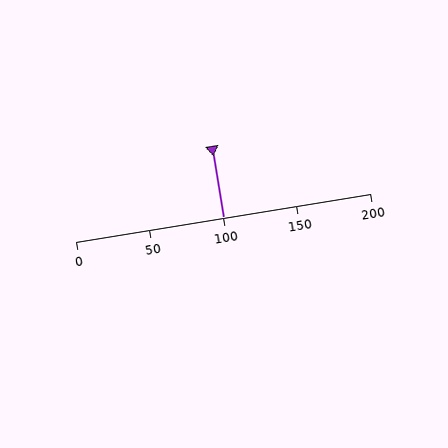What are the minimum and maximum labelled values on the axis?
The axis runs from 0 to 200.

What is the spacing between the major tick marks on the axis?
The major ticks are spaced 50 apart.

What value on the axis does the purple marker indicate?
The marker indicates approximately 100.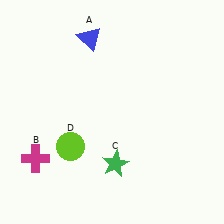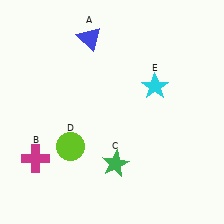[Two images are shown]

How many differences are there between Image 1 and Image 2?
There is 1 difference between the two images.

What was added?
A cyan star (E) was added in Image 2.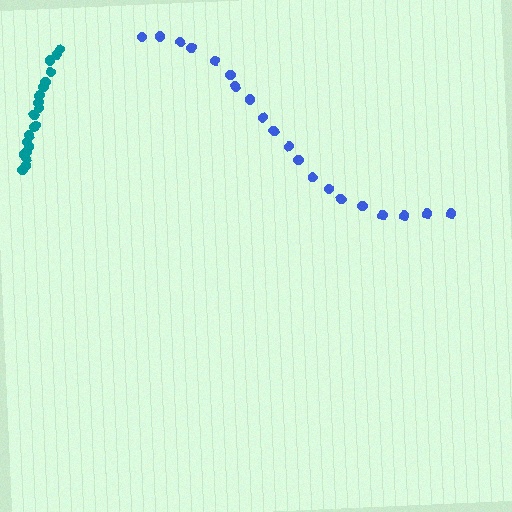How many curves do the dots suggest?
There are 2 distinct paths.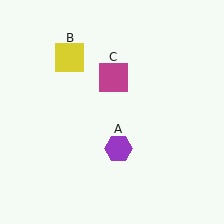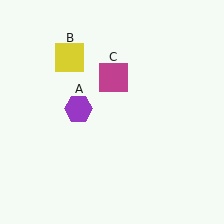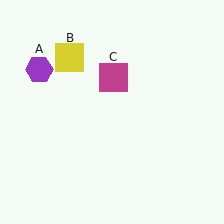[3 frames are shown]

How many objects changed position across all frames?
1 object changed position: purple hexagon (object A).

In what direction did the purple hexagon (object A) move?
The purple hexagon (object A) moved up and to the left.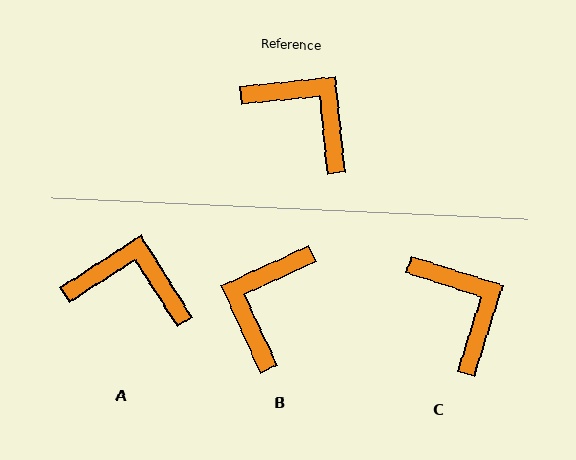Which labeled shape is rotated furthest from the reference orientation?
B, about 109 degrees away.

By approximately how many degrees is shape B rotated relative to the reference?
Approximately 109 degrees counter-clockwise.